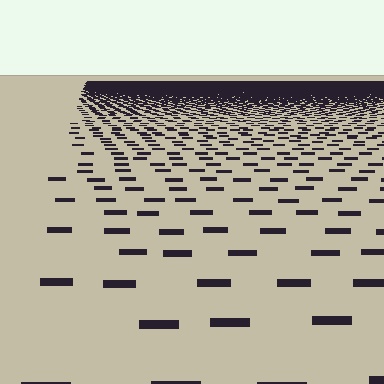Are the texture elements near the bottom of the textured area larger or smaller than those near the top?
Larger. Near the bottom, elements are closer to the viewer and appear at a bigger on-screen size.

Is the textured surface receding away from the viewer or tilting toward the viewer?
The surface is receding away from the viewer. Texture elements get smaller and denser toward the top.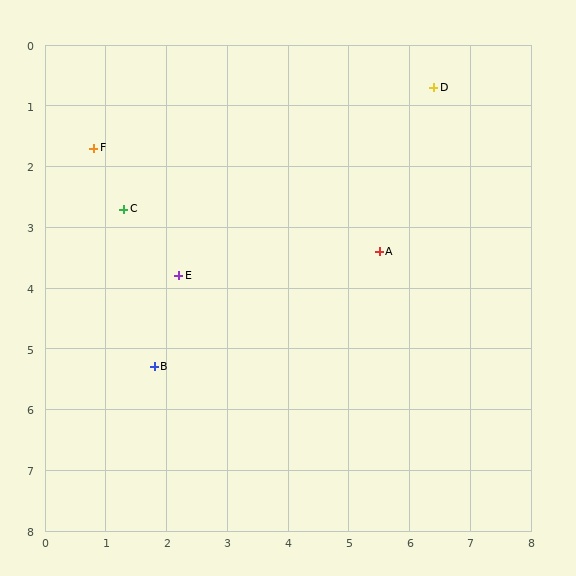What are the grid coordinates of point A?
Point A is at approximately (5.5, 3.4).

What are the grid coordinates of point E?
Point E is at approximately (2.2, 3.8).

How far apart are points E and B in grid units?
Points E and B are about 1.6 grid units apart.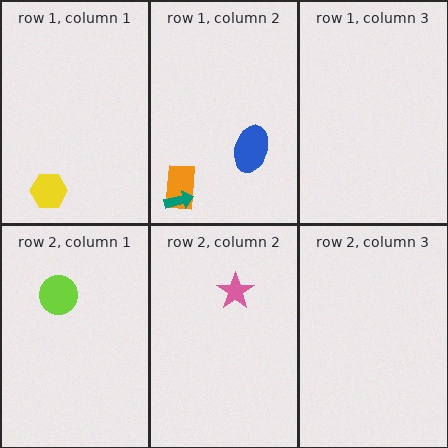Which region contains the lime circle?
The row 2, column 1 region.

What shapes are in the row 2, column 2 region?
The pink star.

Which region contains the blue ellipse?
The row 1, column 2 region.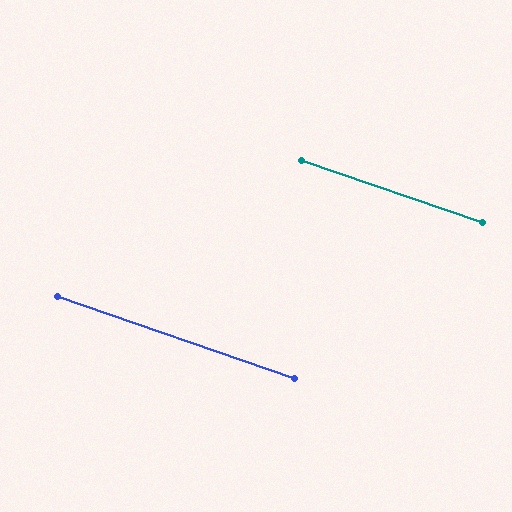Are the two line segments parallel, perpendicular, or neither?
Parallel — their directions differ by only 0.3°.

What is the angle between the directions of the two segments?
Approximately 0 degrees.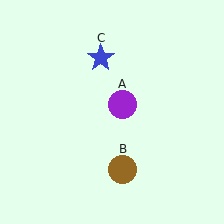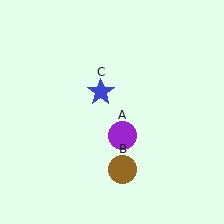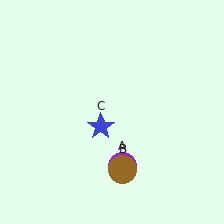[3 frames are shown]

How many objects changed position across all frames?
2 objects changed position: purple circle (object A), blue star (object C).